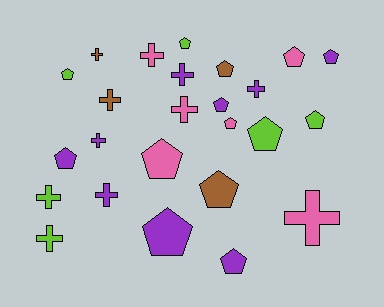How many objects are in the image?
There are 25 objects.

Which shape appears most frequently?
Pentagon, with 14 objects.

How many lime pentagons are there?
There are 4 lime pentagons.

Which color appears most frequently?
Purple, with 9 objects.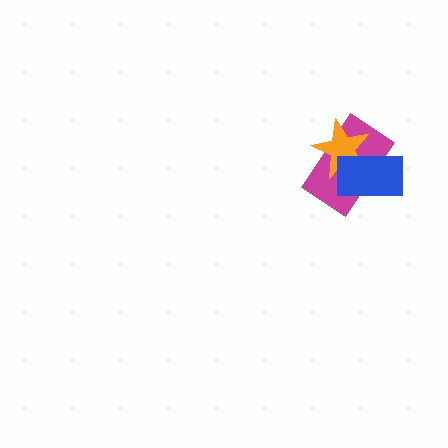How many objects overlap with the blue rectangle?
2 objects overlap with the blue rectangle.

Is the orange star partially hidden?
Yes, it is partially covered by another shape.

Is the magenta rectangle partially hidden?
Yes, it is partially covered by another shape.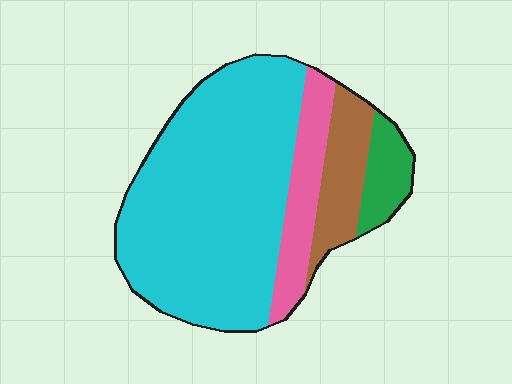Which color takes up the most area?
Cyan, at roughly 65%.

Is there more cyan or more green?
Cyan.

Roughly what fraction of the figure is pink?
Pink takes up about one eighth (1/8) of the figure.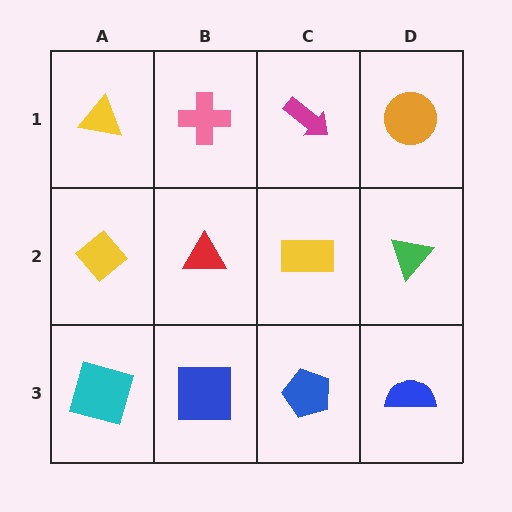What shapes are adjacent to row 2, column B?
A pink cross (row 1, column B), a blue square (row 3, column B), a yellow diamond (row 2, column A), a yellow rectangle (row 2, column C).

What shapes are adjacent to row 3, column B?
A red triangle (row 2, column B), a cyan square (row 3, column A), a blue pentagon (row 3, column C).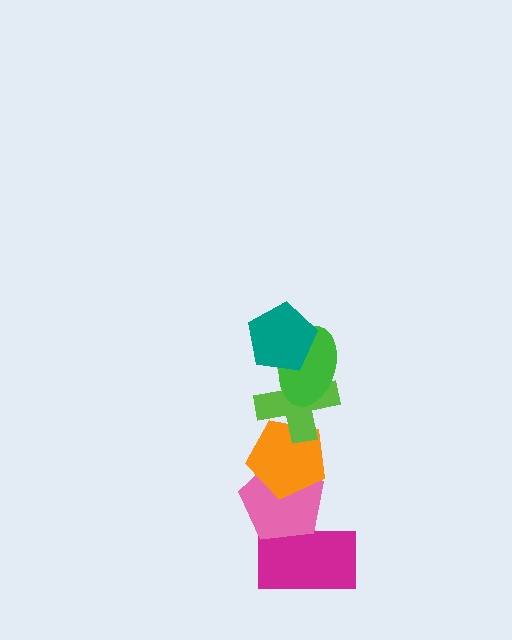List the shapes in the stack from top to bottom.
From top to bottom: the teal pentagon, the green ellipse, the lime cross, the orange pentagon, the pink pentagon, the magenta rectangle.